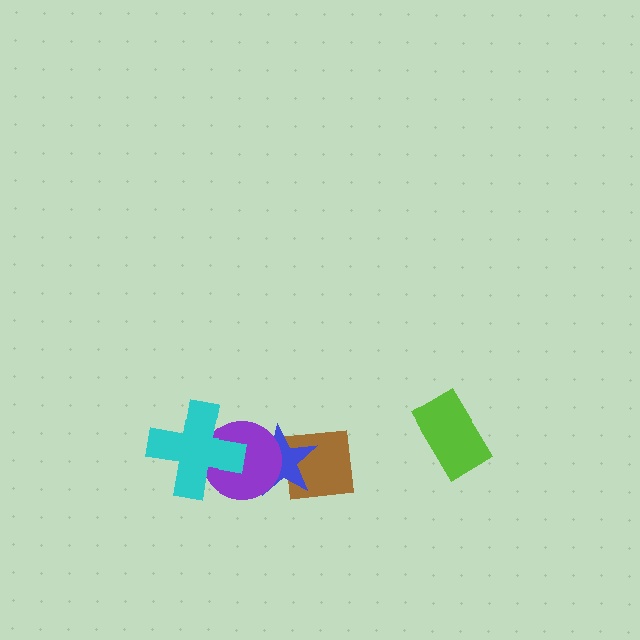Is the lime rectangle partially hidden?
No, no other shape covers it.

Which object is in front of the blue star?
The purple circle is in front of the blue star.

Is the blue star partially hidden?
Yes, it is partially covered by another shape.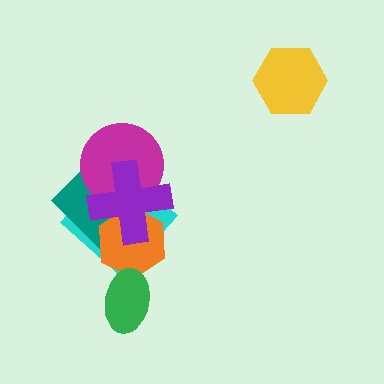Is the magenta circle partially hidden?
Yes, it is partially covered by another shape.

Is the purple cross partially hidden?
No, no other shape covers it.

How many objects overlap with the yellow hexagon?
0 objects overlap with the yellow hexagon.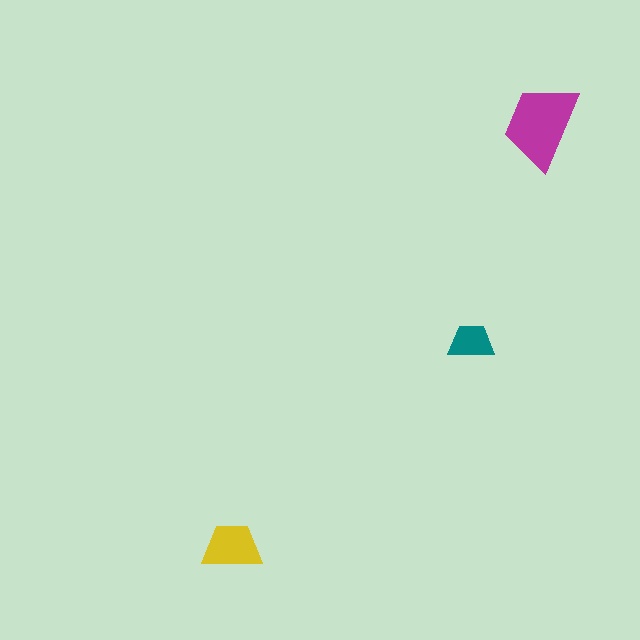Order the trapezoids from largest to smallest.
the magenta one, the yellow one, the teal one.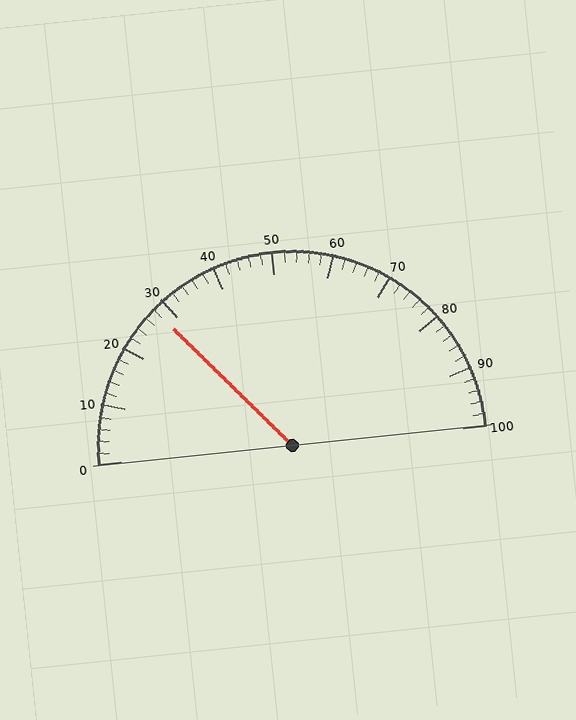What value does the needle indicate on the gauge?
The needle indicates approximately 28.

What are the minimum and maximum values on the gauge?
The gauge ranges from 0 to 100.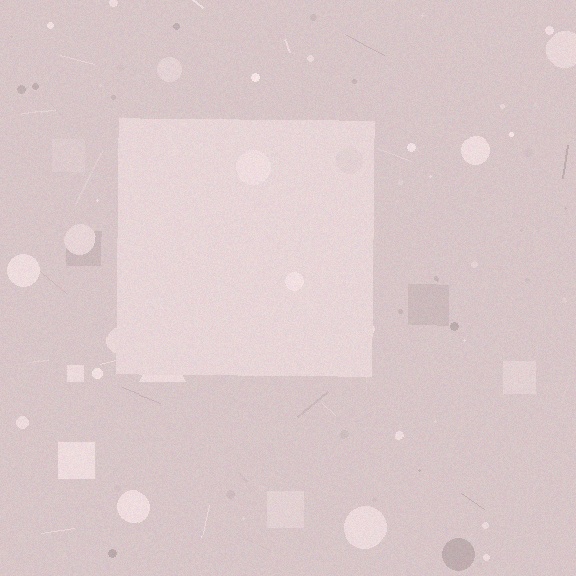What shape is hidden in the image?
A square is hidden in the image.